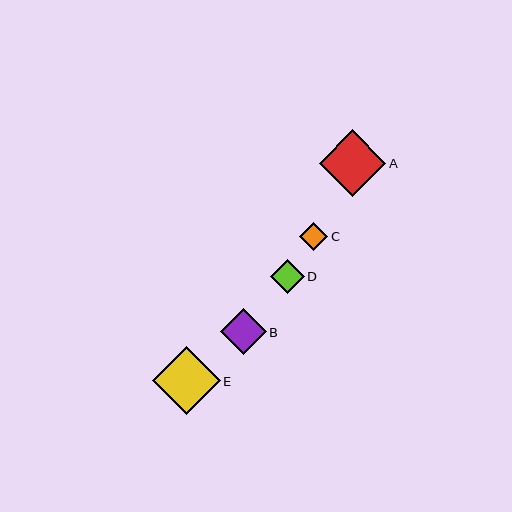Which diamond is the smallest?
Diamond C is the smallest with a size of approximately 28 pixels.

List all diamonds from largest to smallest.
From largest to smallest: E, A, B, D, C.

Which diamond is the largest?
Diamond E is the largest with a size of approximately 67 pixels.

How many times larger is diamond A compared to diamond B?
Diamond A is approximately 1.4 times the size of diamond B.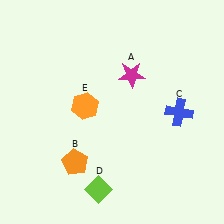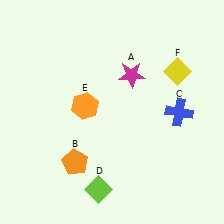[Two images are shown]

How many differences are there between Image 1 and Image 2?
There is 1 difference between the two images.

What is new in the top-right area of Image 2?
A yellow diamond (F) was added in the top-right area of Image 2.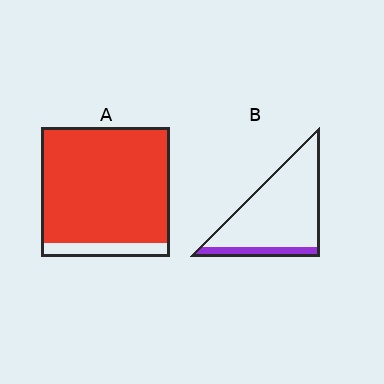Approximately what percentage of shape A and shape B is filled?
A is approximately 90% and B is approximately 15%.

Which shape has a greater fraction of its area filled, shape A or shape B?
Shape A.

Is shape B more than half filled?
No.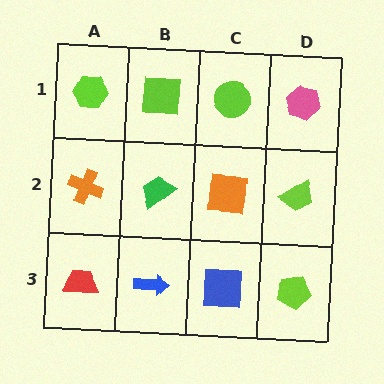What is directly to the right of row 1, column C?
A pink hexagon.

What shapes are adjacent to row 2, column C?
A lime circle (row 1, column C), a blue square (row 3, column C), a green trapezoid (row 2, column B), a lime trapezoid (row 2, column D).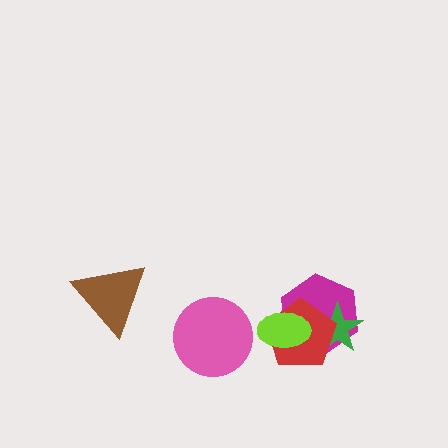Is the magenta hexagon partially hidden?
Yes, it is partially covered by another shape.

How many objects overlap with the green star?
2 objects overlap with the green star.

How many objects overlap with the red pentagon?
3 objects overlap with the red pentagon.